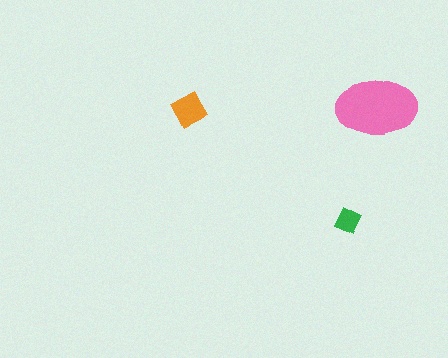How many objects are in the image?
There are 3 objects in the image.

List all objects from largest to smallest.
The pink ellipse, the orange square, the green diamond.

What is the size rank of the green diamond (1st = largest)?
3rd.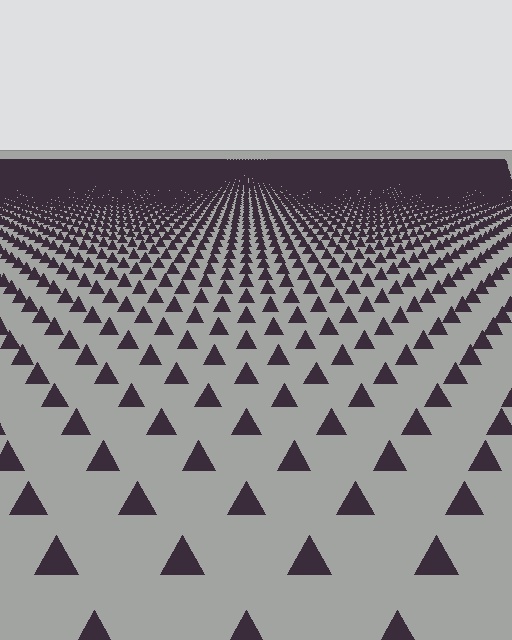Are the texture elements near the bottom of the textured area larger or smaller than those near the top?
Larger. Near the bottom, elements are closer to the viewer and appear at a bigger on-screen size.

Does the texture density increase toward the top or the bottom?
Density increases toward the top.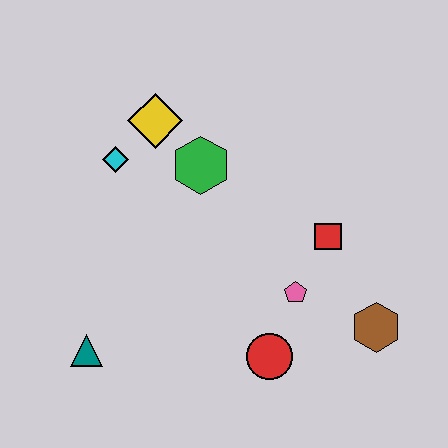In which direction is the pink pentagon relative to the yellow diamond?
The pink pentagon is below the yellow diamond.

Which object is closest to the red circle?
The pink pentagon is closest to the red circle.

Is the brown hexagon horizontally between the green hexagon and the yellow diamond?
No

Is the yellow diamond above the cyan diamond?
Yes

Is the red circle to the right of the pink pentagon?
No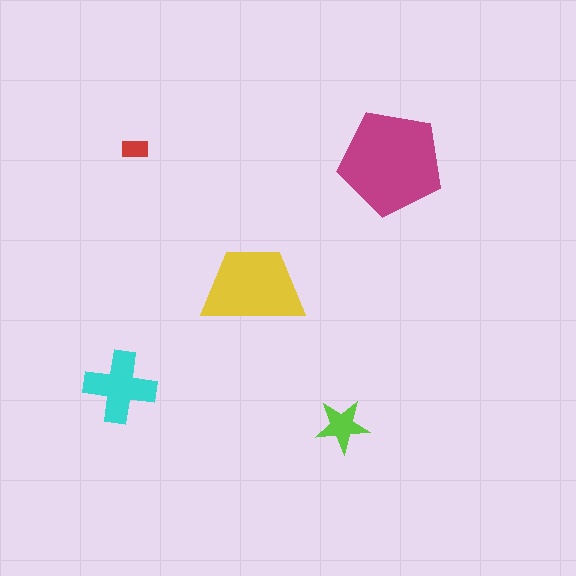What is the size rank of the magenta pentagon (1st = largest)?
1st.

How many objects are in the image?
There are 5 objects in the image.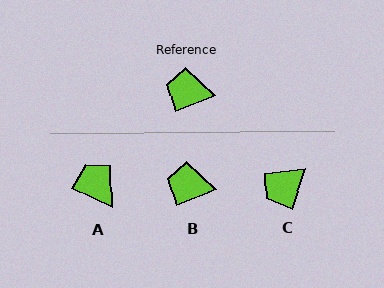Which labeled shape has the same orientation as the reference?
B.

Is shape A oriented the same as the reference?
No, it is off by about 46 degrees.